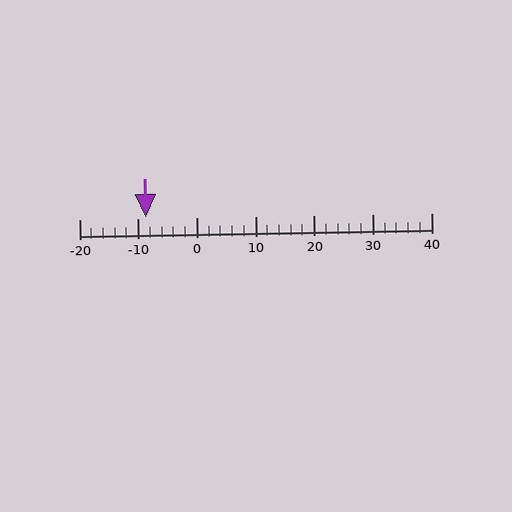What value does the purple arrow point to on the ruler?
The purple arrow points to approximately -9.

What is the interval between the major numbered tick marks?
The major tick marks are spaced 10 units apart.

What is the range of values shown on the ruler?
The ruler shows values from -20 to 40.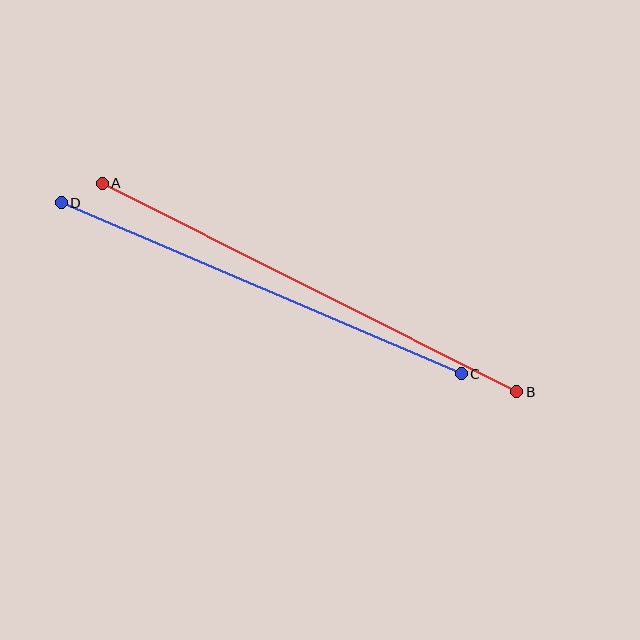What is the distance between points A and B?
The distance is approximately 464 pixels.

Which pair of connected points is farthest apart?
Points A and B are farthest apart.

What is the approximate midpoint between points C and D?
The midpoint is at approximately (261, 288) pixels.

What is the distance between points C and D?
The distance is approximately 435 pixels.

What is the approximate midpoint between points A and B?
The midpoint is at approximately (309, 288) pixels.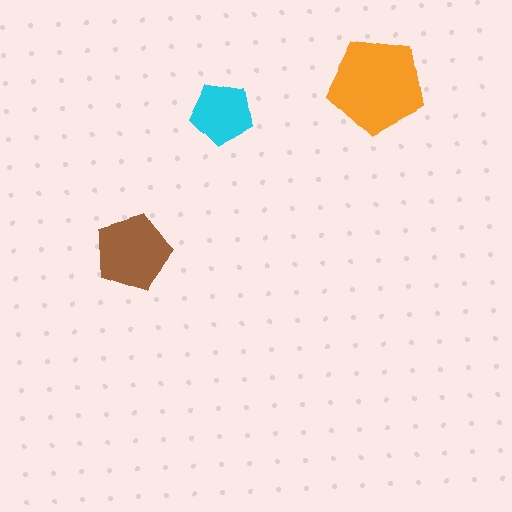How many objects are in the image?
There are 3 objects in the image.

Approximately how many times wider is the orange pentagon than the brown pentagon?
About 1.5 times wider.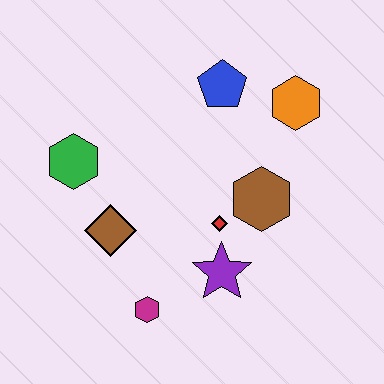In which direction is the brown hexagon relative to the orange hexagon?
The brown hexagon is below the orange hexagon.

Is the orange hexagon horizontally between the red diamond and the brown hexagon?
No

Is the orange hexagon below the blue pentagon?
Yes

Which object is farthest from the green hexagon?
The orange hexagon is farthest from the green hexagon.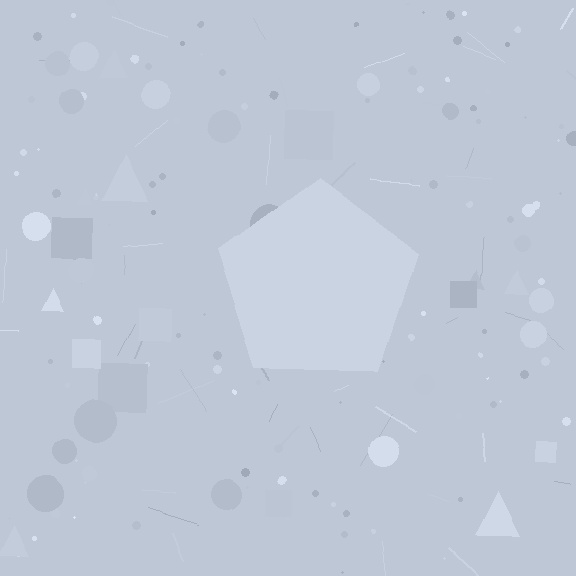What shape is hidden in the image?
A pentagon is hidden in the image.